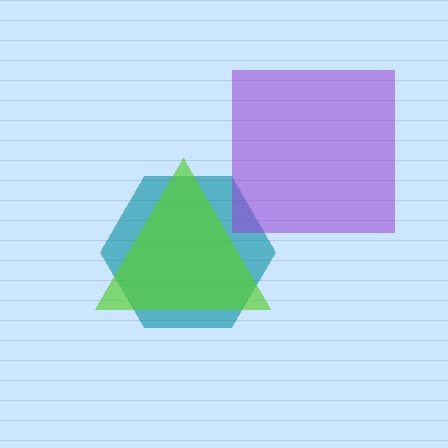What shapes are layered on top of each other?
The layered shapes are: a teal hexagon, a lime triangle, a purple square.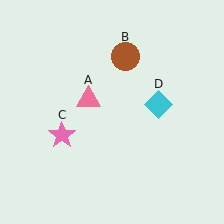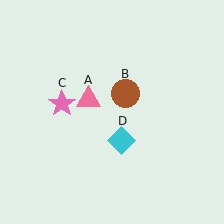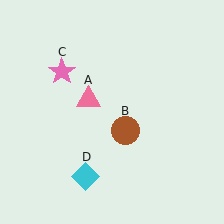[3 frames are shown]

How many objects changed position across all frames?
3 objects changed position: brown circle (object B), pink star (object C), cyan diamond (object D).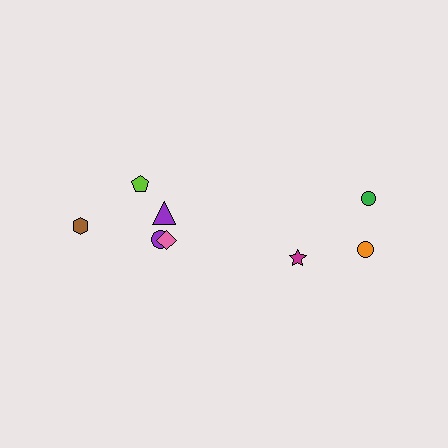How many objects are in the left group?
There are 5 objects.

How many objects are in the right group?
There are 3 objects.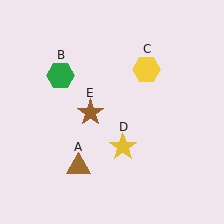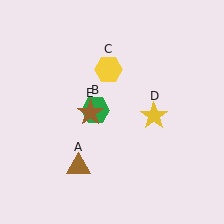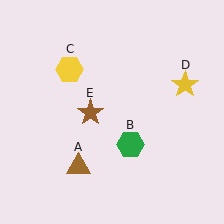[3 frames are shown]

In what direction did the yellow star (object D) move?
The yellow star (object D) moved up and to the right.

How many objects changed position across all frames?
3 objects changed position: green hexagon (object B), yellow hexagon (object C), yellow star (object D).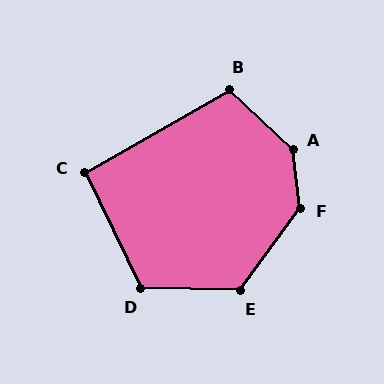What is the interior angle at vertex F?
Approximately 137 degrees (obtuse).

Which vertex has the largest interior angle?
A, at approximately 141 degrees.